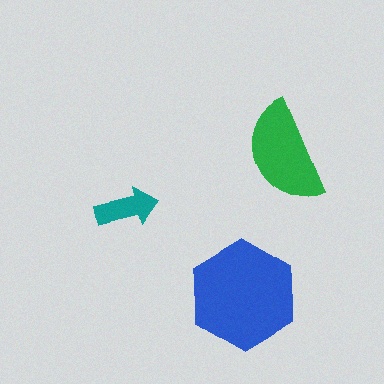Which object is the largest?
The blue hexagon.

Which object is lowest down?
The blue hexagon is bottommost.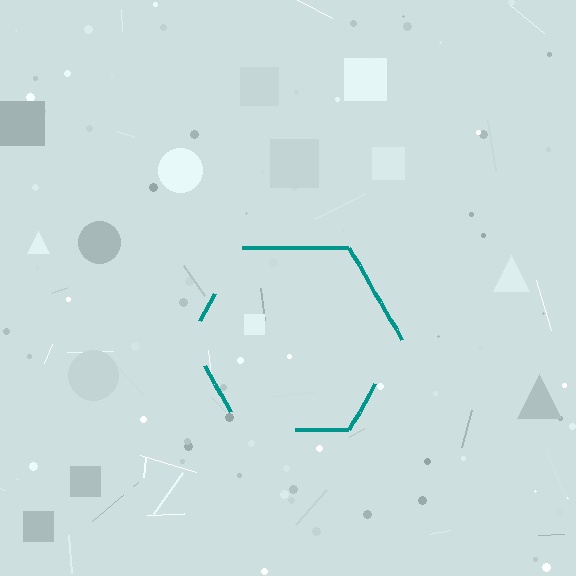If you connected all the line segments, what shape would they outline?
They would outline a hexagon.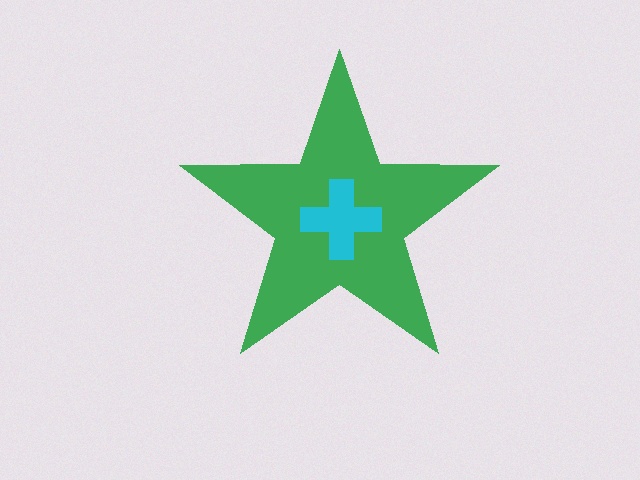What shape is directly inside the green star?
The cyan cross.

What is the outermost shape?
The green star.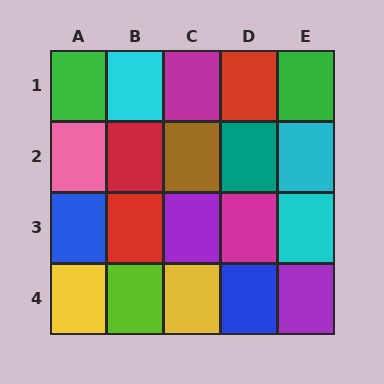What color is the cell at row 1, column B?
Cyan.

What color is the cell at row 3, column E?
Cyan.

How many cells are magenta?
2 cells are magenta.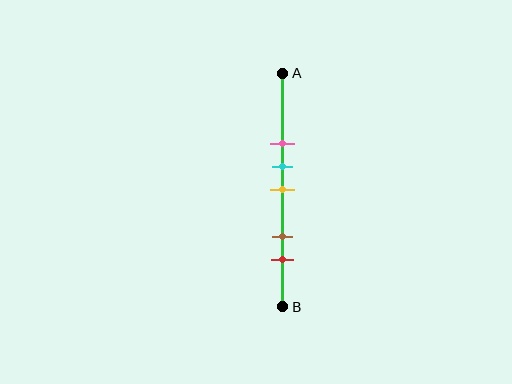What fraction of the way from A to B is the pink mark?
The pink mark is approximately 30% (0.3) of the way from A to B.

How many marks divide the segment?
There are 5 marks dividing the segment.